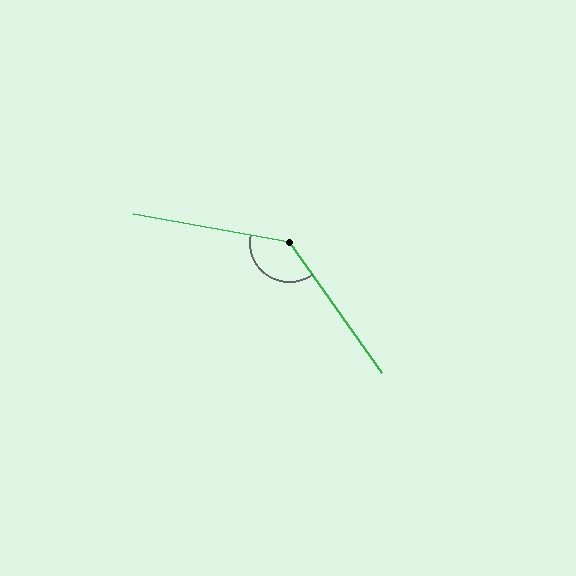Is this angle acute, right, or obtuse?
It is obtuse.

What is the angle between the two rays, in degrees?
Approximately 136 degrees.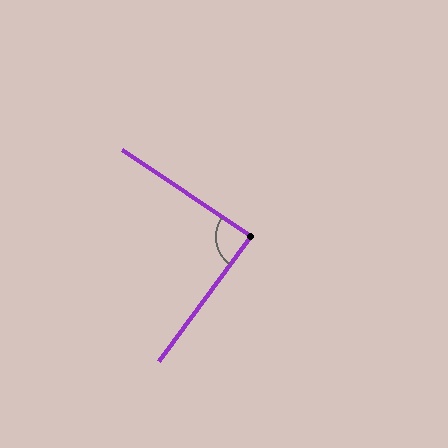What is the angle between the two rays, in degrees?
Approximately 87 degrees.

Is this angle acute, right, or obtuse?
It is approximately a right angle.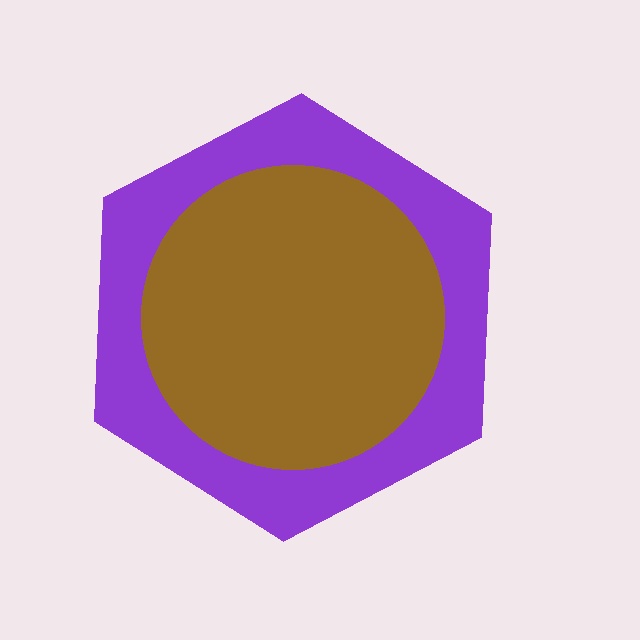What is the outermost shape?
The purple hexagon.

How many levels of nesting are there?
2.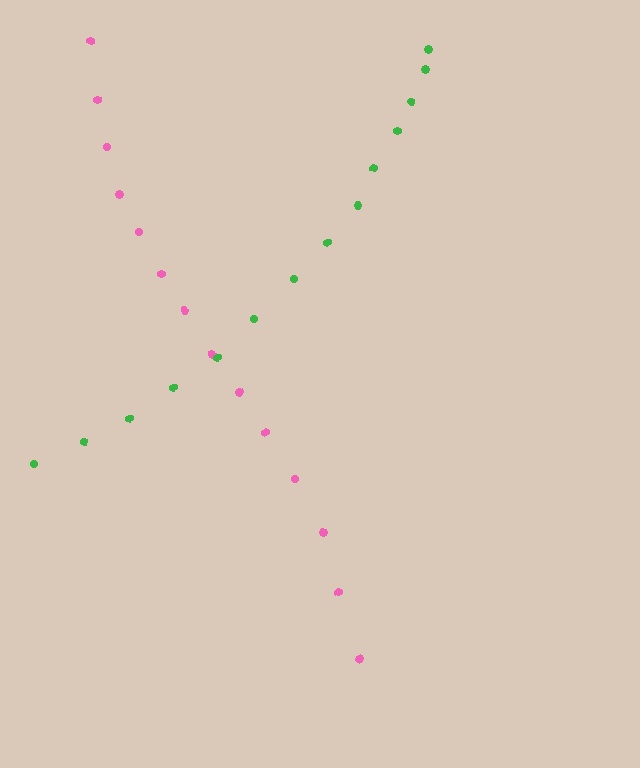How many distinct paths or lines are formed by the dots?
There are 2 distinct paths.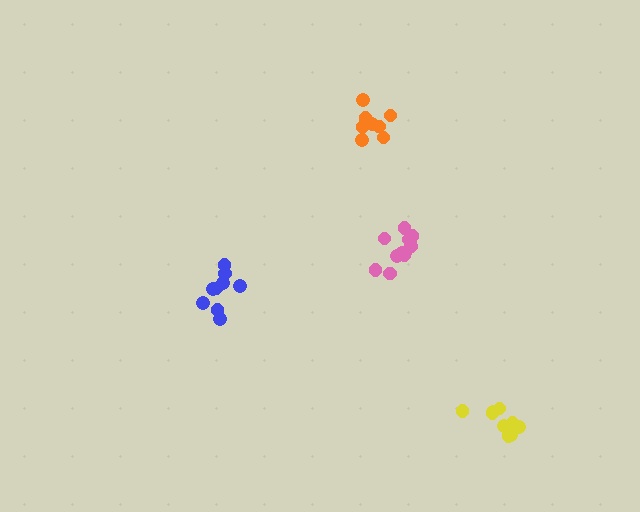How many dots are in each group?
Group 1: 8 dots, Group 2: 9 dots, Group 3: 9 dots, Group 4: 12 dots (38 total).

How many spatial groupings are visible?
There are 4 spatial groupings.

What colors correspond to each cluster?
The clusters are colored: orange, yellow, blue, pink.